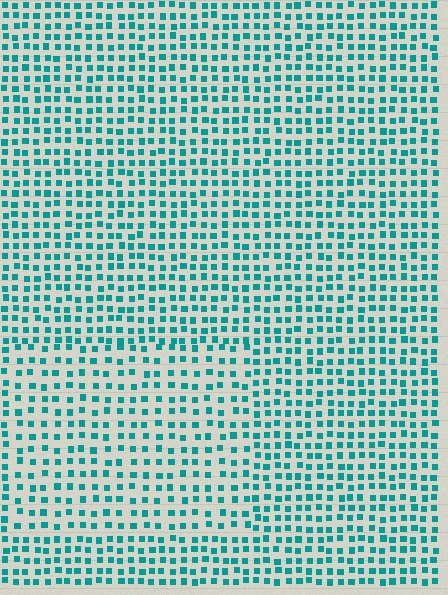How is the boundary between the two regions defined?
The boundary is defined by a change in element density (approximately 1.5x ratio). All elements are the same color, size, and shape.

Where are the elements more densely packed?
The elements are more densely packed outside the rectangle boundary.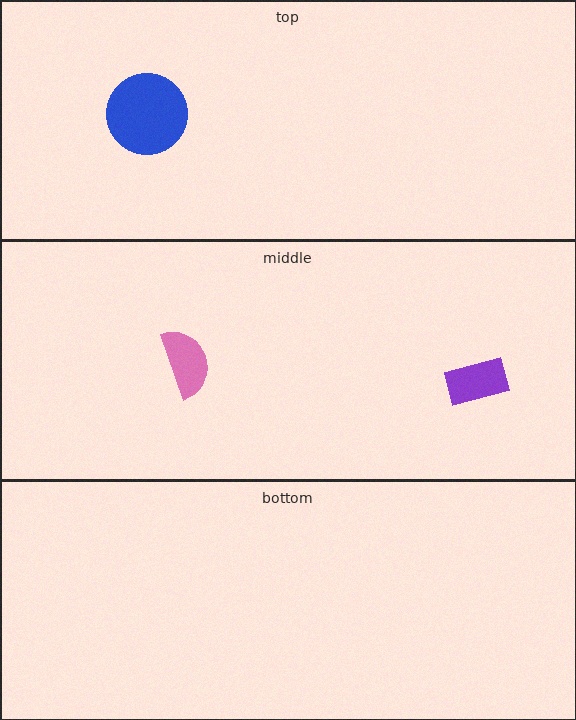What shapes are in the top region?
The blue circle.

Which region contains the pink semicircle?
The middle region.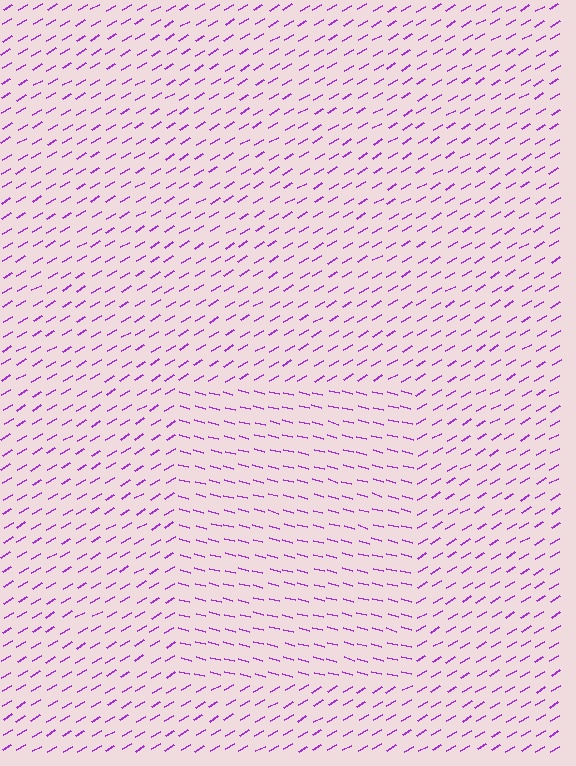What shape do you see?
I see a rectangle.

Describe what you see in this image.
The image is filled with small purple line segments. A rectangle region in the image has lines oriented differently from the surrounding lines, creating a visible texture boundary.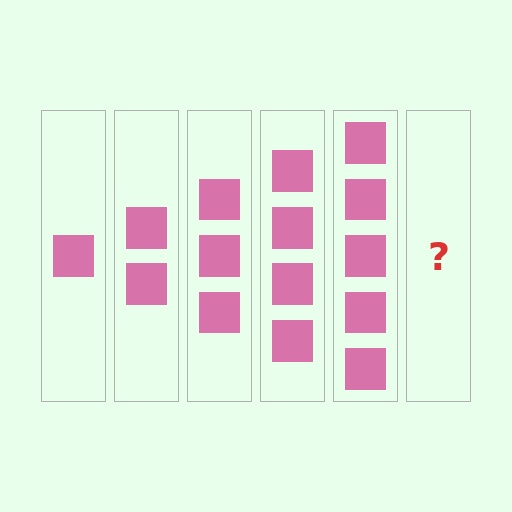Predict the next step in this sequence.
The next step is 6 squares.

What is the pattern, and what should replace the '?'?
The pattern is that each step adds one more square. The '?' should be 6 squares.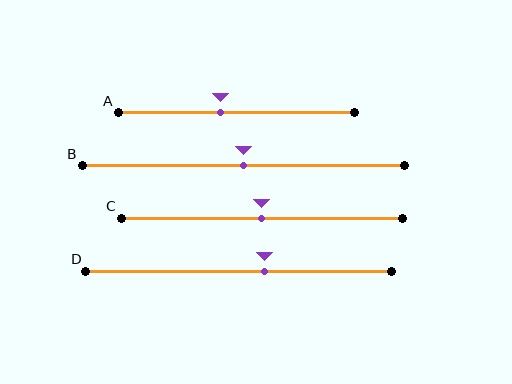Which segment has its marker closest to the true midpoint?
Segment B has its marker closest to the true midpoint.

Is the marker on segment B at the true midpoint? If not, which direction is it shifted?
Yes, the marker on segment B is at the true midpoint.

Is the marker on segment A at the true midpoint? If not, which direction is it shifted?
No, the marker on segment A is shifted to the left by about 7% of the segment length.